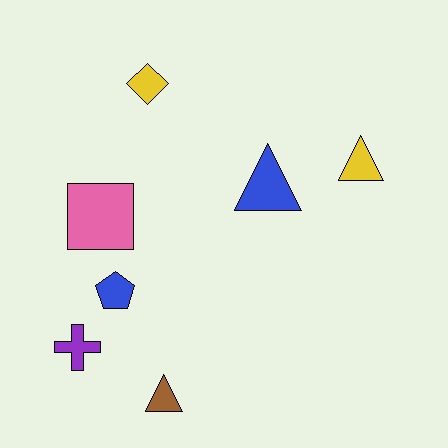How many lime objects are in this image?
There are no lime objects.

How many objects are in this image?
There are 7 objects.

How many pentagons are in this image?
There is 1 pentagon.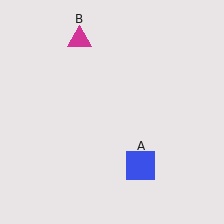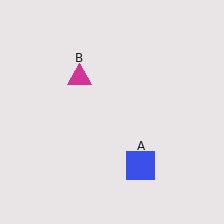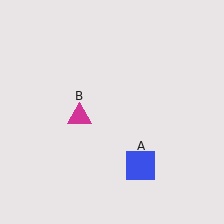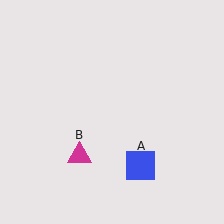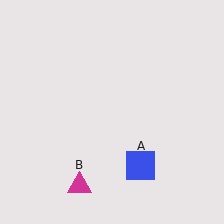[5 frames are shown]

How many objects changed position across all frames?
1 object changed position: magenta triangle (object B).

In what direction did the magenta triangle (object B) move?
The magenta triangle (object B) moved down.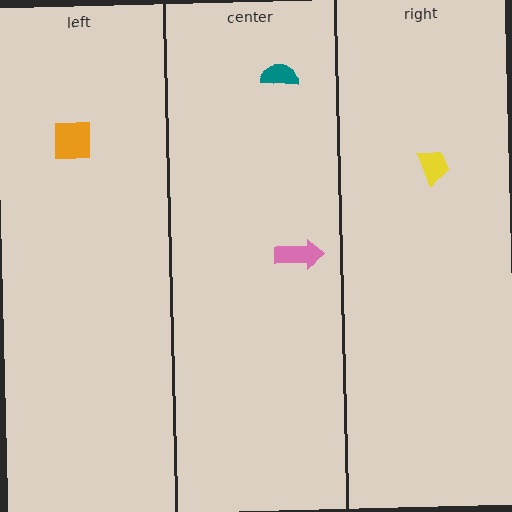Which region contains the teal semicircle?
The center region.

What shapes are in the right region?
The yellow trapezoid.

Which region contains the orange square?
The left region.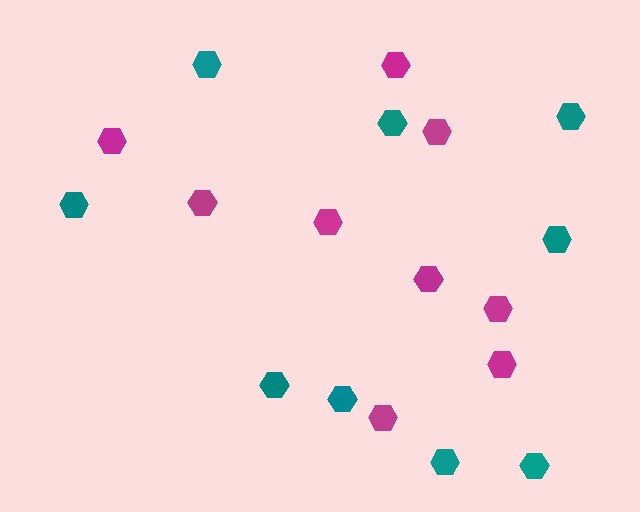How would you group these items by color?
There are 2 groups: one group of teal hexagons (9) and one group of magenta hexagons (9).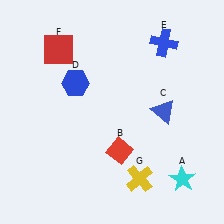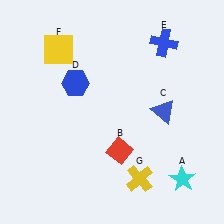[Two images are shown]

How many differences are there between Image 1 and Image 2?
There is 1 difference between the two images.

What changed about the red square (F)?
In Image 1, F is red. In Image 2, it changed to yellow.